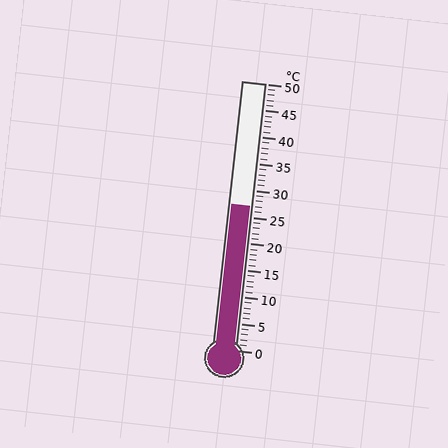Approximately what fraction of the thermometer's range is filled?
The thermometer is filled to approximately 55% of its range.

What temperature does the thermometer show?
The thermometer shows approximately 27°C.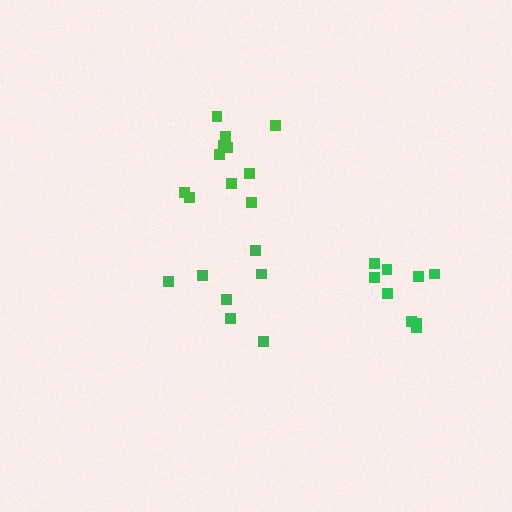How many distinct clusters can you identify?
There are 3 distinct clusters.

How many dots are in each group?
Group 1: 9 dots, Group 2: 11 dots, Group 3: 7 dots (27 total).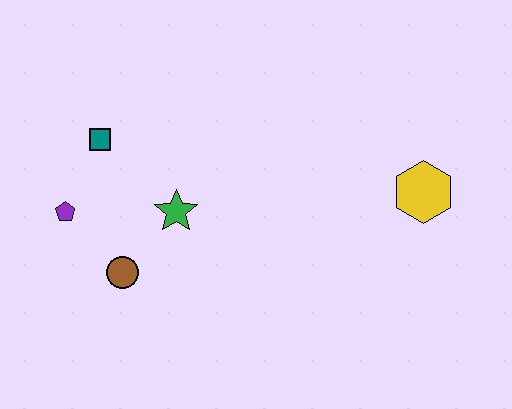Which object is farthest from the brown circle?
The yellow hexagon is farthest from the brown circle.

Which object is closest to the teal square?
The purple pentagon is closest to the teal square.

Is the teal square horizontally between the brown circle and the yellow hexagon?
No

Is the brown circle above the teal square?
No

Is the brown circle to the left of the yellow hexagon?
Yes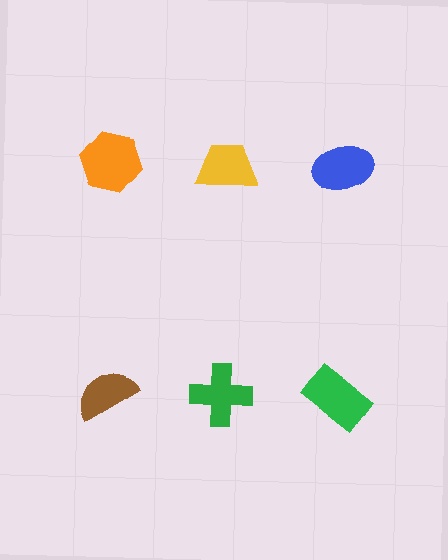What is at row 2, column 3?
A green rectangle.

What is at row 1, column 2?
A yellow trapezoid.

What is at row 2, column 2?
A green cross.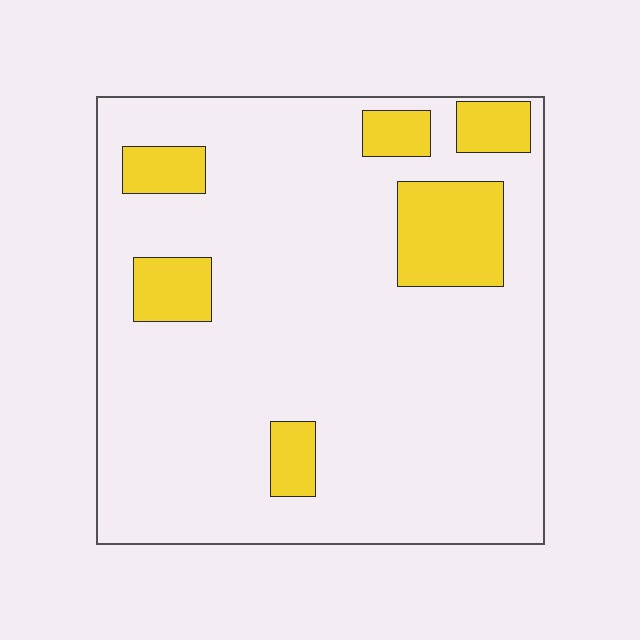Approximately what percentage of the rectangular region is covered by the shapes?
Approximately 15%.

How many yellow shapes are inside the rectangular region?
6.